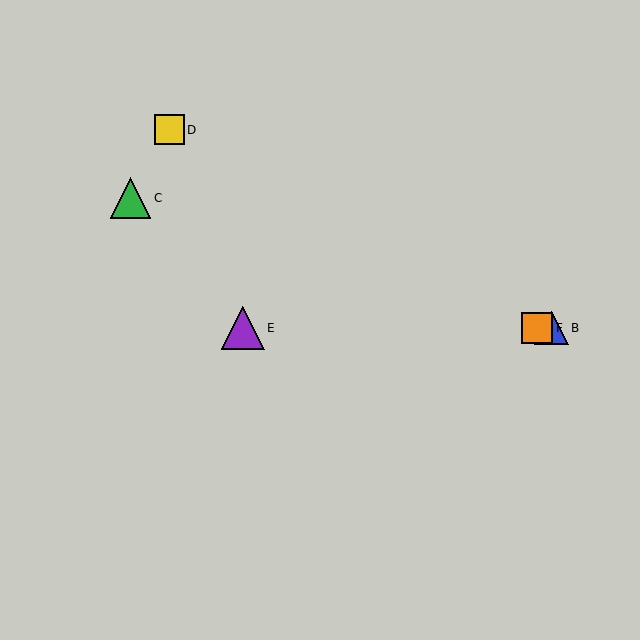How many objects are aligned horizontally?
4 objects (A, B, E, F) are aligned horizontally.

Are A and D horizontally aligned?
No, A is at y≈328 and D is at y≈130.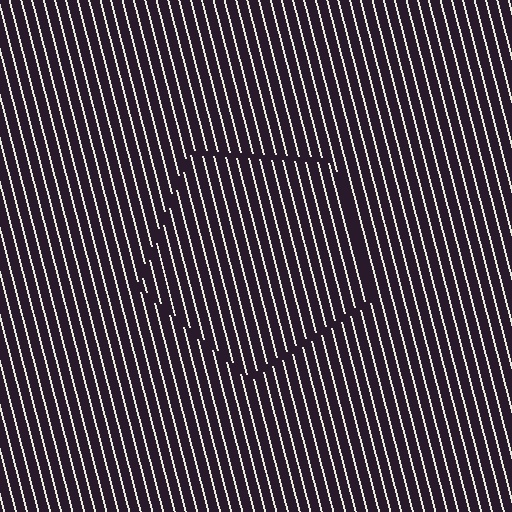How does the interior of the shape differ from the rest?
The interior of the shape contains the same grating, shifted by half a period — the contour is defined by the phase discontinuity where line-ends from the inner and outer gratings abut.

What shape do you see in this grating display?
An illusory pentagon. The interior of the shape contains the same grating, shifted by half a period — the contour is defined by the phase discontinuity where line-ends from the inner and outer gratings abut.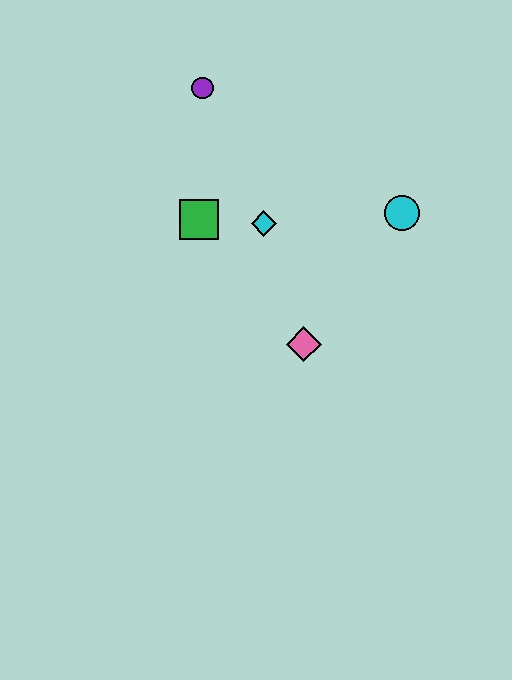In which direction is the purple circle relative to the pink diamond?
The purple circle is above the pink diamond.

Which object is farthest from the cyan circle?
The purple circle is farthest from the cyan circle.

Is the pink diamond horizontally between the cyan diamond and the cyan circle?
Yes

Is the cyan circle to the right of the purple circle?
Yes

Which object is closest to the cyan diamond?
The green square is closest to the cyan diamond.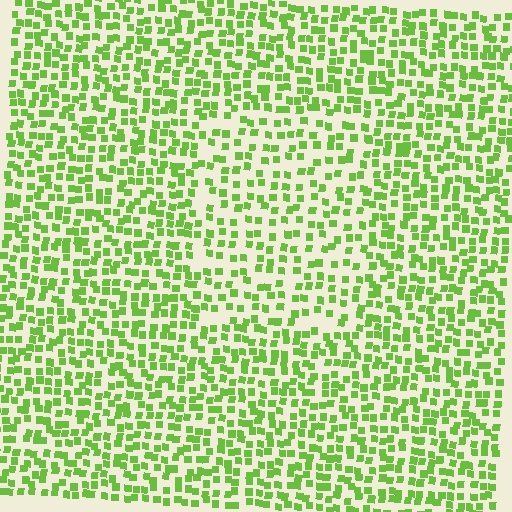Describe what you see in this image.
The image contains small lime elements arranged at two different densities. A rectangle-shaped region is visible where the elements are less densely packed than the surrounding area.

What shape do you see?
I see a rectangle.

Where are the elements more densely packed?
The elements are more densely packed outside the rectangle boundary.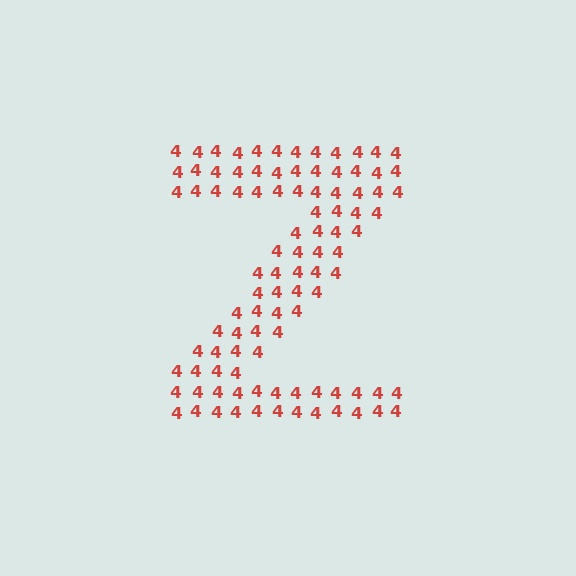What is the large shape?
The large shape is the letter Z.